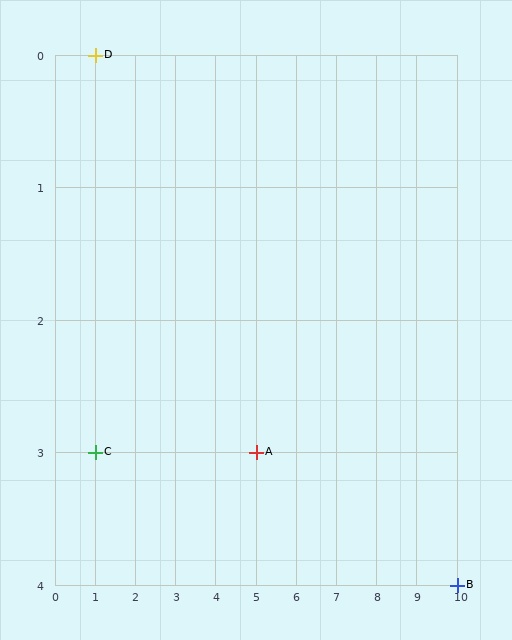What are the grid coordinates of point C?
Point C is at grid coordinates (1, 3).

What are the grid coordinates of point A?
Point A is at grid coordinates (5, 3).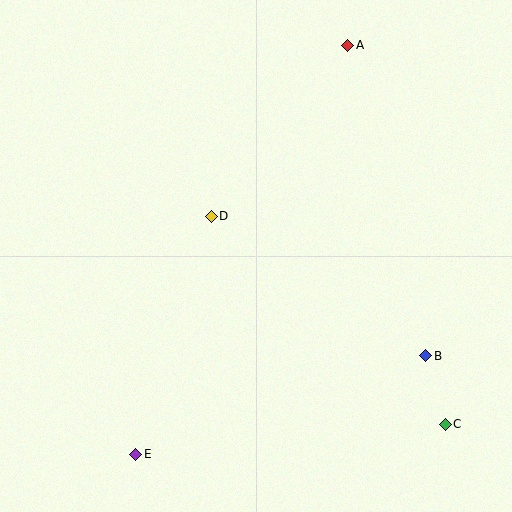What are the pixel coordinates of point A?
Point A is at (348, 45).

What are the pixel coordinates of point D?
Point D is at (211, 216).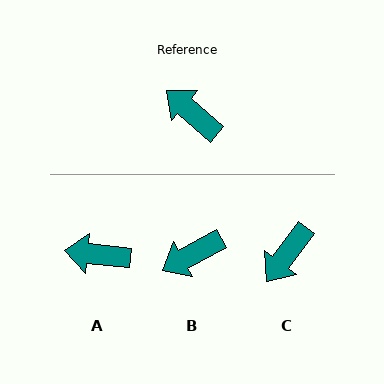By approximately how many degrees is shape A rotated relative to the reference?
Approximately 35 degrees counter-clockwise.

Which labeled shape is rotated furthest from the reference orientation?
C, about 95 degrees away.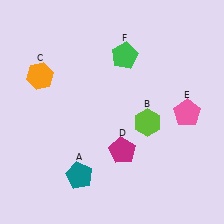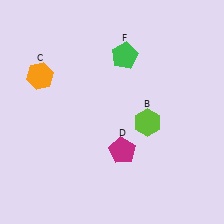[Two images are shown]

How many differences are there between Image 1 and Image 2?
There are 2 differences between the two images.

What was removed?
The teal pentagon (A), the pink pentagon (E) were removed in Image 2.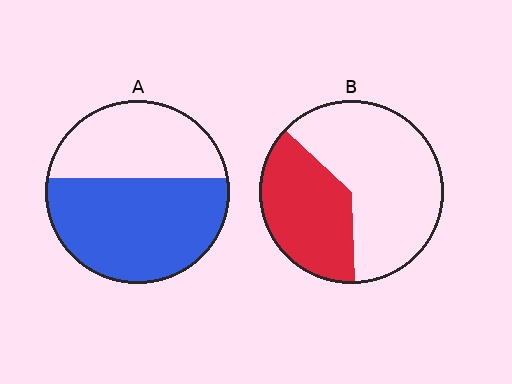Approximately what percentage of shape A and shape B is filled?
A is approximately 60% and B is approximately 40%.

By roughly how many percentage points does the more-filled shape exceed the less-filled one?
By roughly 20 percentage points (A over B).